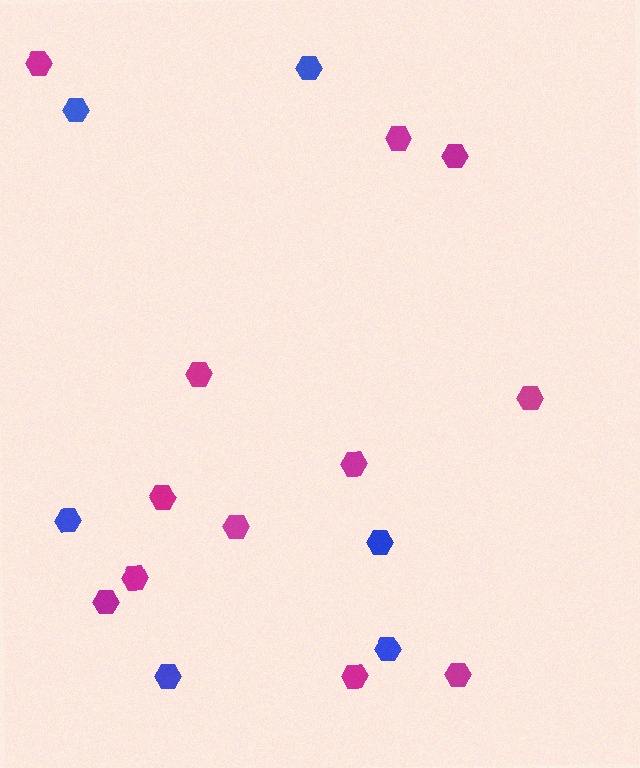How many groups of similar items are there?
There are 2 groups: one group of magenta hexagons (12) and one group of blue hexagons (6).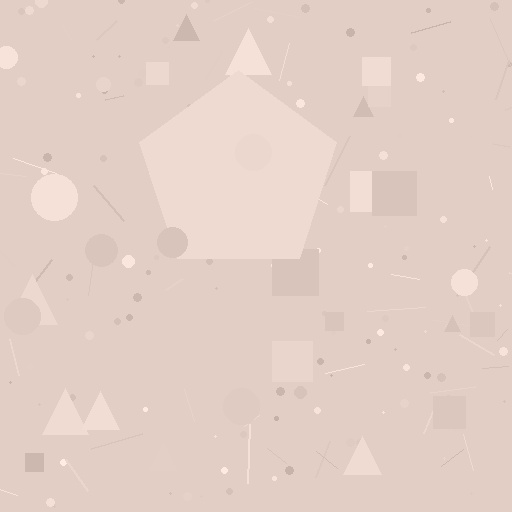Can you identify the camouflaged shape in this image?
The camouflaged shape is a pentagon.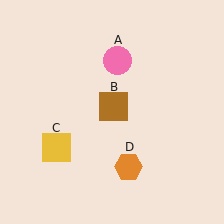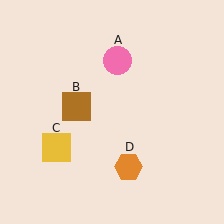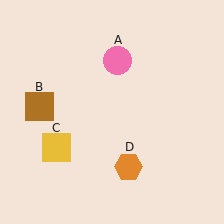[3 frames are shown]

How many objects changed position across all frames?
1 object changed position: brown square (object B).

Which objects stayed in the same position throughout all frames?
Pink circle (object A) and yellow square (object C) and orange hexagon (object D) remained stationary.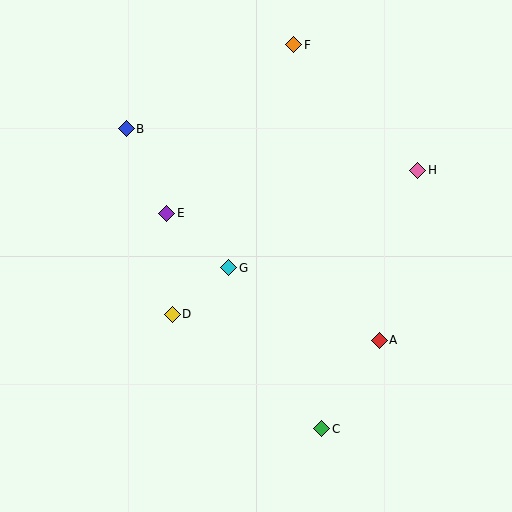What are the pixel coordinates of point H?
Point H is at (418, 170).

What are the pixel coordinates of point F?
Point F is at (294, 45).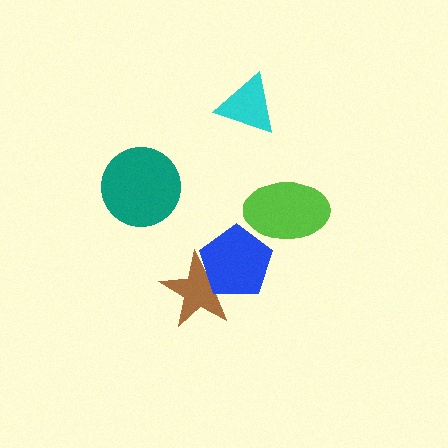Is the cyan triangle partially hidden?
No, no other shape covers it.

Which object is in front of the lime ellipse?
The blue pentagon is in front of the lime ellipse.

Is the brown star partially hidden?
Yes, it is partially covered by another shape.